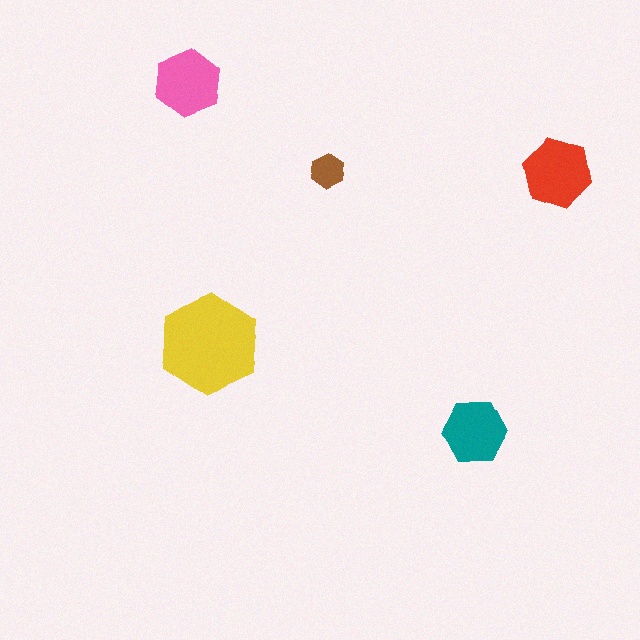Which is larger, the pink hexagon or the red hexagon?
The red one.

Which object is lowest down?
The teal hexagon is bottommost.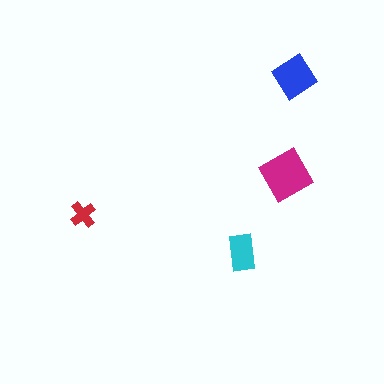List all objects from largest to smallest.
The magenta square, the blue diamond, the cyan rectangle, the red cross.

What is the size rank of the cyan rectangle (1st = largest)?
3rd.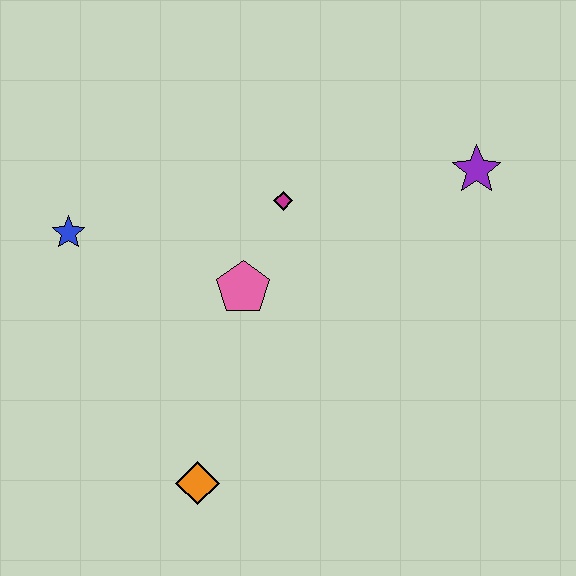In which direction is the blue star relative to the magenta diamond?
The blue star is to the left of the magenta diamond.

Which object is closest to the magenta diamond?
The pink pentagon is closest to the magenta diamond.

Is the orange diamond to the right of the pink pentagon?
No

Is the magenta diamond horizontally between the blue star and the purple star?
Yes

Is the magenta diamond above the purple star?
No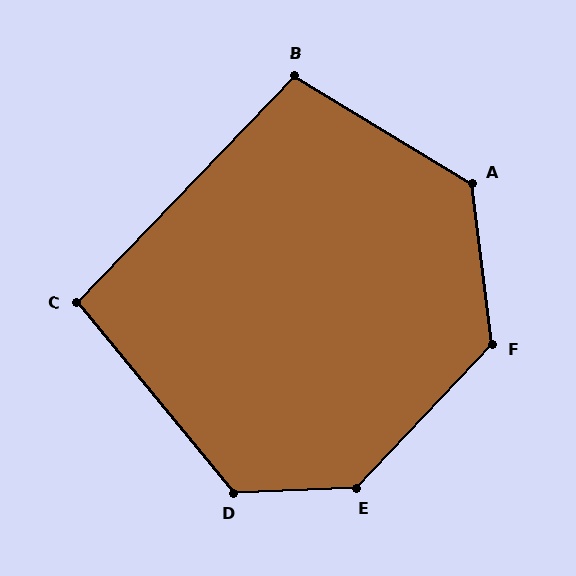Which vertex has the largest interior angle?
E, at approximately 135 degrees.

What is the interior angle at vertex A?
Approximately 128 degrees (obtuse).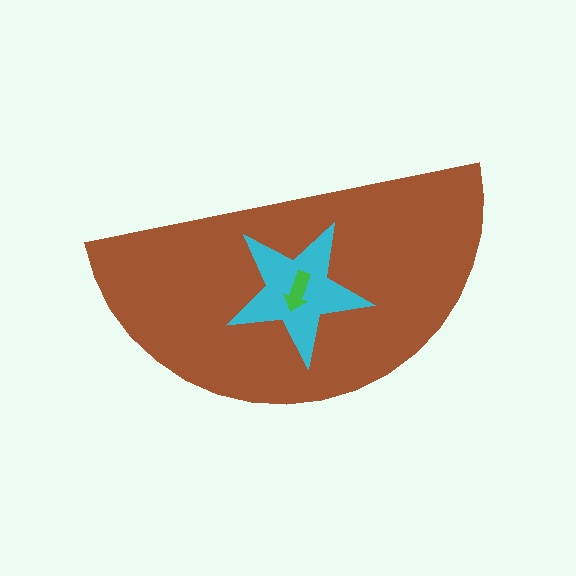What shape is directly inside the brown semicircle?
The cyan star.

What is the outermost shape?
The brown semicircle.